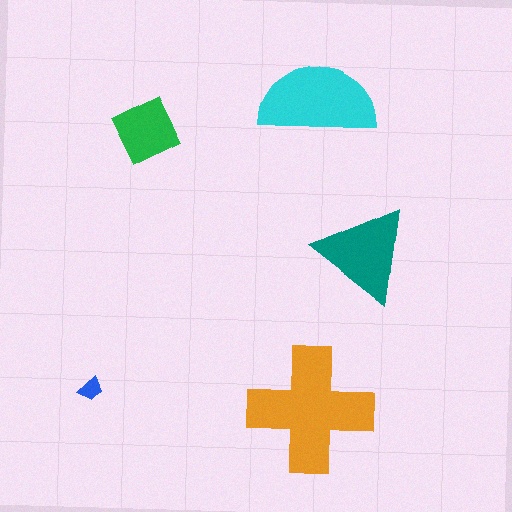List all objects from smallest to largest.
The blue trapezoid, the green diamond, the teal triangle, the cyan semicircle, the orange cross.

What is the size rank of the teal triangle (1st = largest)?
3rd.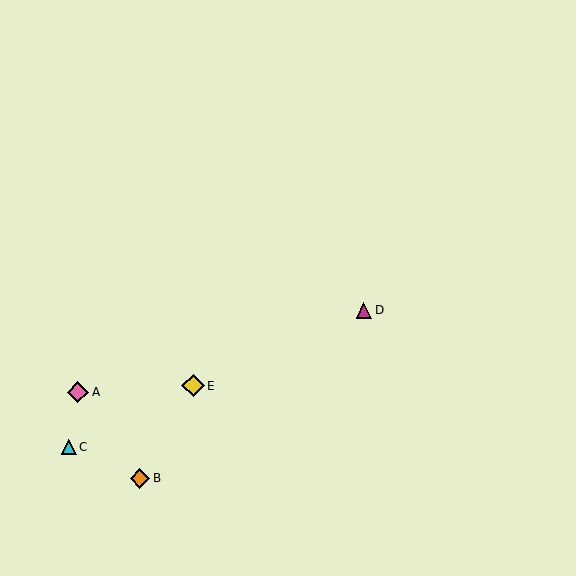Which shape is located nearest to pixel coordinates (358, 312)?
The magenta triangle (labeled D) at (364, 311) is nearest to that location.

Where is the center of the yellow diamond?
The center of the yellow diamond is at (193, 386).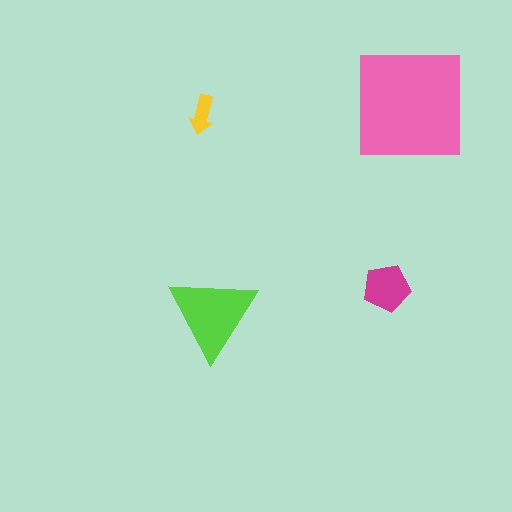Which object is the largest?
The pink square.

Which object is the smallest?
The yellow arrow.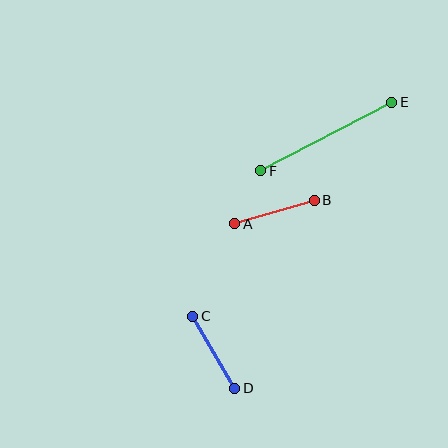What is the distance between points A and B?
The distance is approximately 82 pixels.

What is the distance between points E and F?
The distance is approximately 147 pixels.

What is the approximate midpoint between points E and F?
The midpoint is at approximately (326, 137) pixels.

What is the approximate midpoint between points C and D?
The midpoint is at approximately (214, 352) pixels.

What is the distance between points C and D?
The distance is approximately 83 pixels.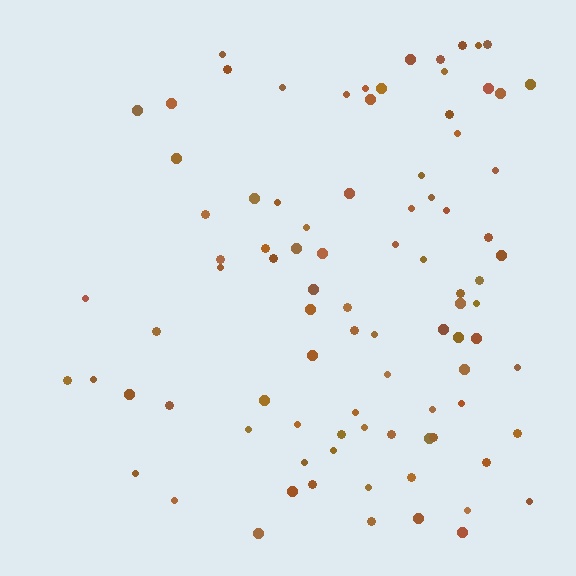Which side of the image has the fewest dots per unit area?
The left.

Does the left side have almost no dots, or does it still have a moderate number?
Still a moderate number, just noticeably fewer than the right.